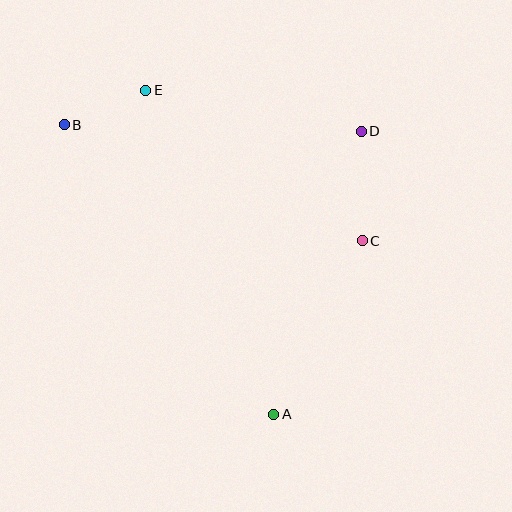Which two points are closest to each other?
Points B and E are closest to each other.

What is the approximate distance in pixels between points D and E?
The distance between D and E is approximately 220 pixels.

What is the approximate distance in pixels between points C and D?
The distance between C and D is approximately 109 pixels.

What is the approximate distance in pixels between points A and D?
The distance between A and D is approximately 296 pixels.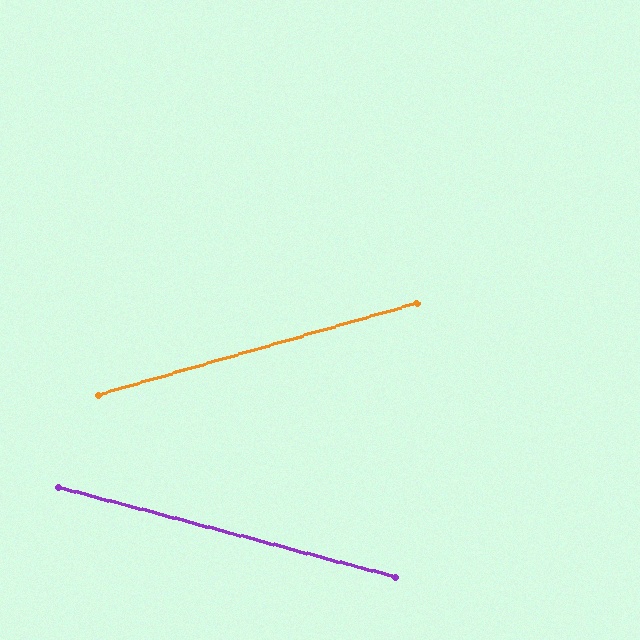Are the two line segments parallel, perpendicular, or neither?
Neither parallel nor perpendicular — they differ by about 31°.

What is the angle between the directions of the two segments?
Approximately 31 degrees.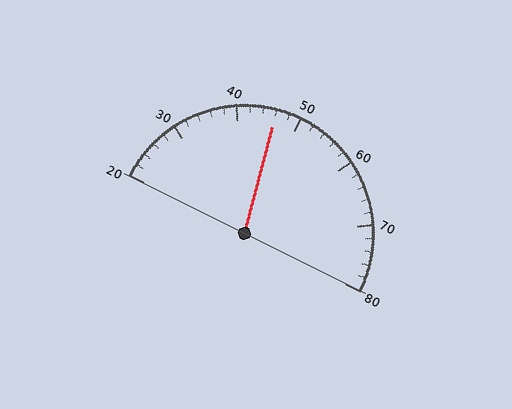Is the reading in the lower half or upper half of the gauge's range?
The reading is in the lower half of the range (20 to 80).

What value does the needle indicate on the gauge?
The needle indicates approximately 46.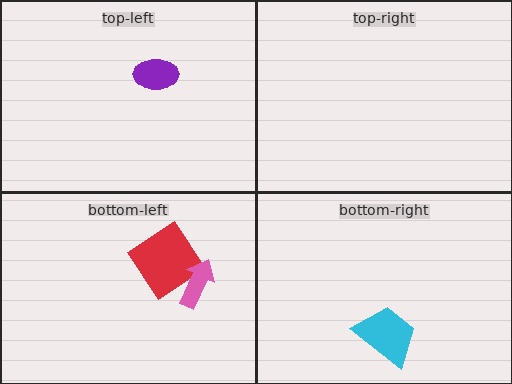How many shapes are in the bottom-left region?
2.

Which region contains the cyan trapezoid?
The bottom-right region.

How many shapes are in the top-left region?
1.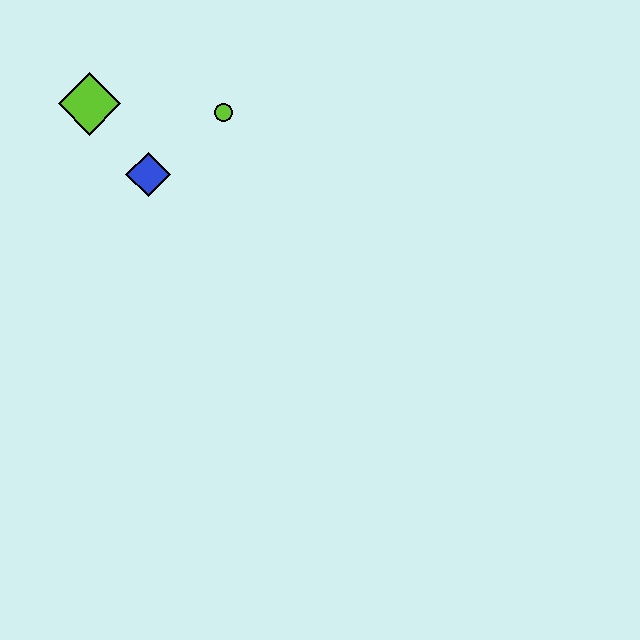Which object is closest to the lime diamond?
The blue diamond is closest to the lime diamond.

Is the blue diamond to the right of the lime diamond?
Yes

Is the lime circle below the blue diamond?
No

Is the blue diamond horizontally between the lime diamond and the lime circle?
Yes